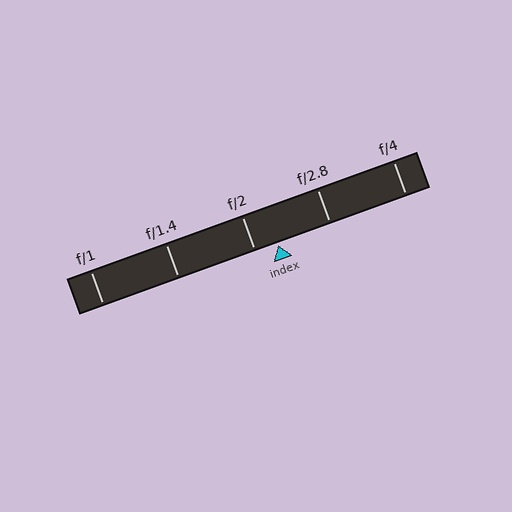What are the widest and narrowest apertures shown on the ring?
The widest aperture shown is f/1 and the narrowest is f/4.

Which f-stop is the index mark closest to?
The index mark is closest to f/2.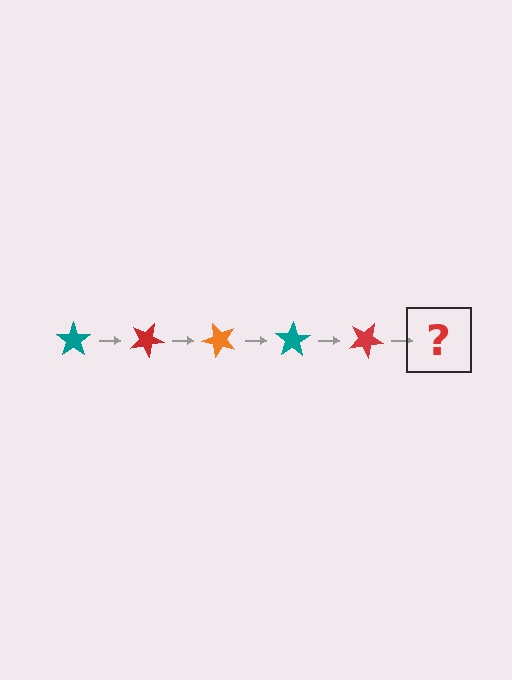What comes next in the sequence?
The next element should be an orange star, rotated 125 degrees from the start.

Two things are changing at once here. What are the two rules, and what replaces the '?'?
The two rules are that it rotates 25 degrees each step and the color cycles through teal, red, and orange. The '?' should be an orange star, rotated 125 degrees from the start.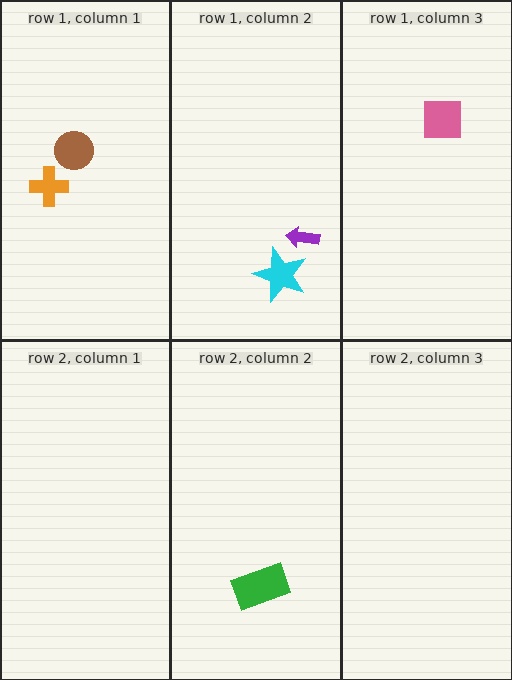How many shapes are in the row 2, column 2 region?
1.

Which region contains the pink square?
The row 1, column 3 region.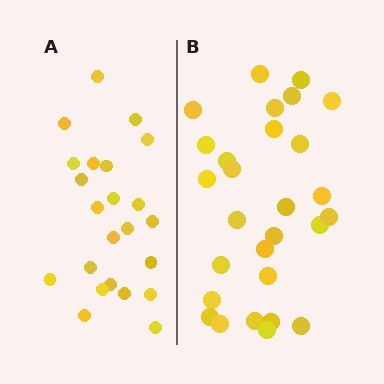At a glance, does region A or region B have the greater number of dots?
Region B (the right region) has more dots.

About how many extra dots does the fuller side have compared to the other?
Region B has about 5 more dots than region A.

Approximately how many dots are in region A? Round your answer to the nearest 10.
About 20 dots. (The exact count is 23, which rounds to 20.)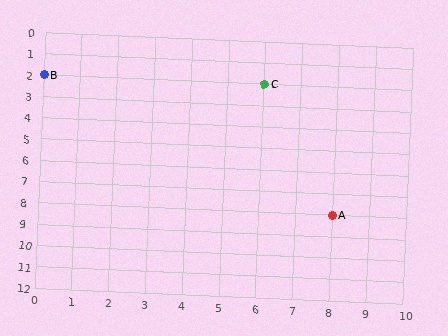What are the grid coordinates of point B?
Point B is at grid coordinates (0, 2).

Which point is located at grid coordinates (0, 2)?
Point B is at (0, 2).